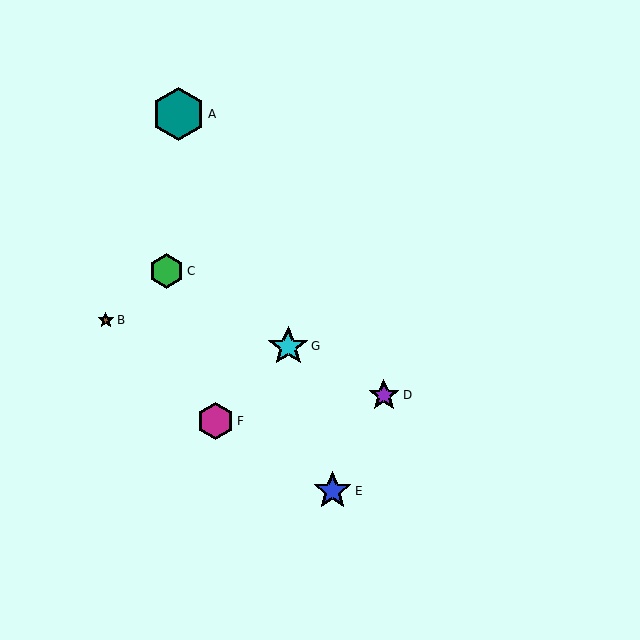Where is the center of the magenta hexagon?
The center of the magenta hexagon is at (216, 421).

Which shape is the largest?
The teal hexagon (labeled A) is the largest.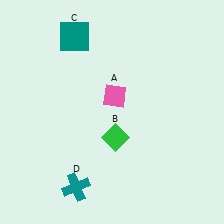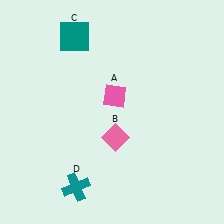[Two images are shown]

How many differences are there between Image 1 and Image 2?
There is 1 difference between the two images.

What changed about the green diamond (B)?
In Image 1, B is green. In Image 2, it changed to pink.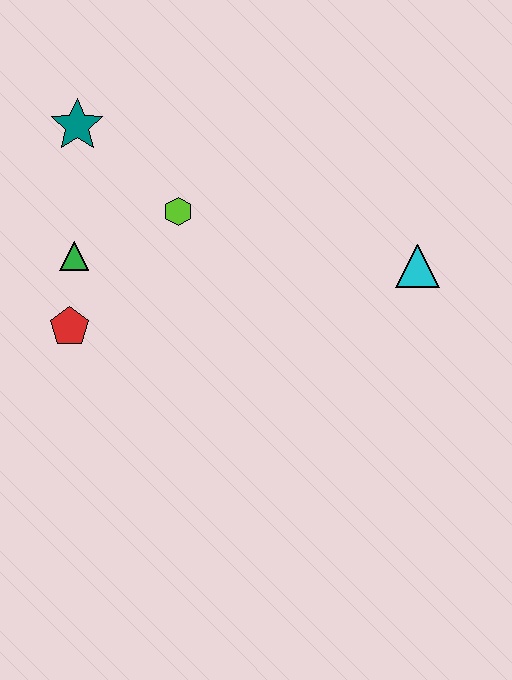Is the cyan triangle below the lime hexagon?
Yes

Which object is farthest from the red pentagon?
The cyan triangle is farthest from the red pentagon.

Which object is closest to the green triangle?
The red pentagon is closest to the green triangle.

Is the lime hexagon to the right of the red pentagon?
Yes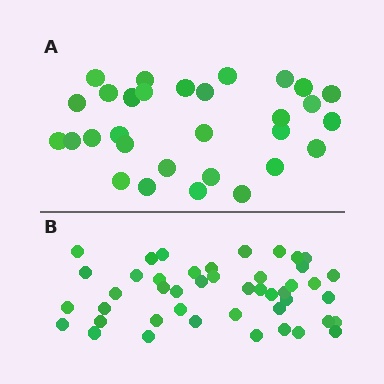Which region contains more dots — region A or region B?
Region B (the bottom region) has more dots.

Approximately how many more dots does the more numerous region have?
Region B has approximately 15 more dots than region A.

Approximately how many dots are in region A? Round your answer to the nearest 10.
About 30 dots.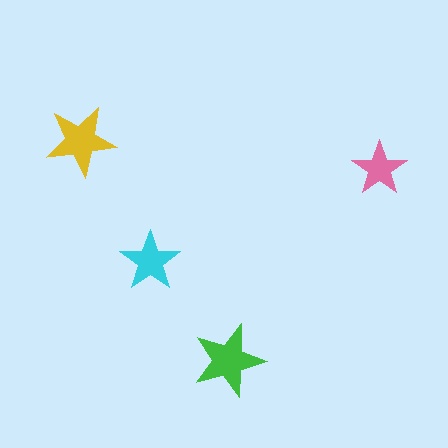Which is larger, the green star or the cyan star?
The green one.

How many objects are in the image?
There are 4 objects in the image.